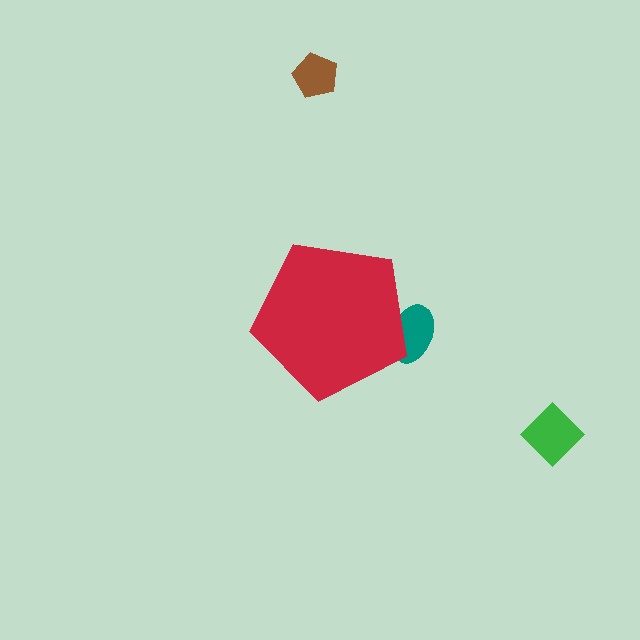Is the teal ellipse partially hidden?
Yes, the teal ellipse is partially hidden behind the red pentagon.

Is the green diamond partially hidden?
No, the green diamond is fully visible.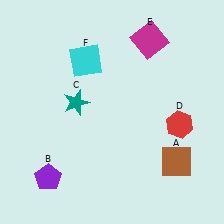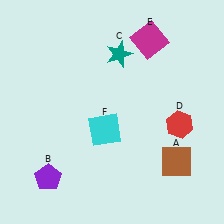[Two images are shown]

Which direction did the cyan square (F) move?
The cyan square (F) moved down.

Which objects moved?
The objects that moved are: the teal star (C), the cyan square (F).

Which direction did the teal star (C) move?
The teal star (C) moved up.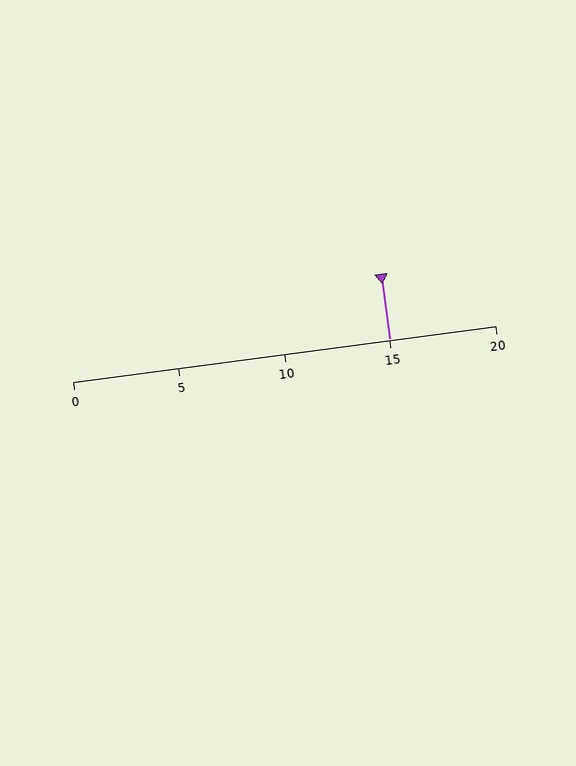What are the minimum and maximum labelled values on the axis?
The axis runs from 0 to 20.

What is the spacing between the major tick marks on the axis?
The major ticks are spaced 5 apart.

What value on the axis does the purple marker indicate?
The marker indicates approximately 15.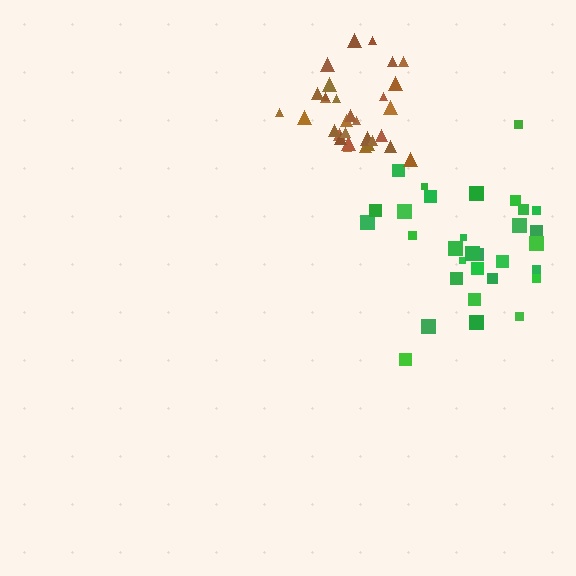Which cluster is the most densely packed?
Brown.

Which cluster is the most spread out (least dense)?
Green.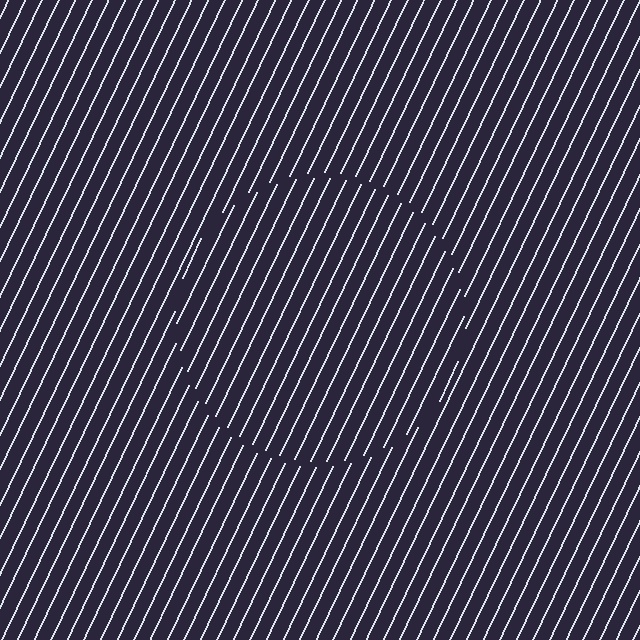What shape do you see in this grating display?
An illusory circle. The interior of the shape contains the same grating, shifted by half a period — the contour is defined by the phase discontinuity where line-ends from the inner and outer gratings abut.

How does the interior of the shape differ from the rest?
The interior of the shape contains the same grating, shifted by half a period — the contour is defined by the phase discontinuity where line-ends from the inner and outer gratings abut.